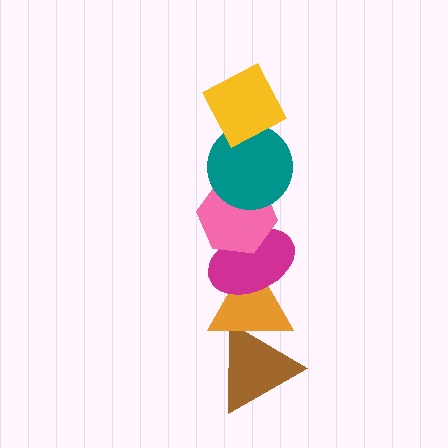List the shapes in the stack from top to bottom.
From top to bottom: the yellow diamond, the teal circle, the pink hexagon, the magenta ellipse, the orange triangle, the brown triangle.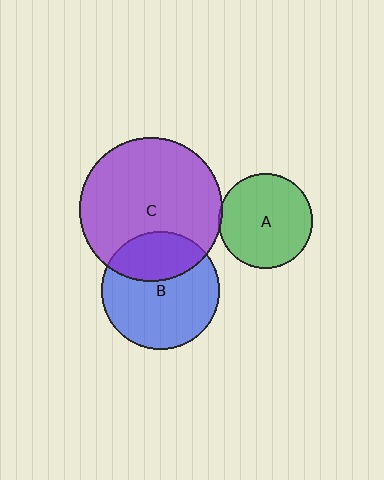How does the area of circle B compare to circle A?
Approximately 1.6 times.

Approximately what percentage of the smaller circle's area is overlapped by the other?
Approximately 5%.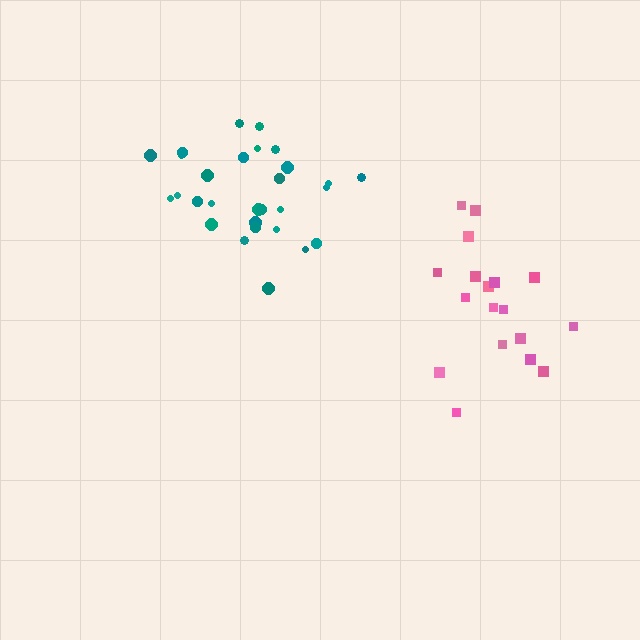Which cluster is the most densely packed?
Teal.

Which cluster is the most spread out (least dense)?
Pink.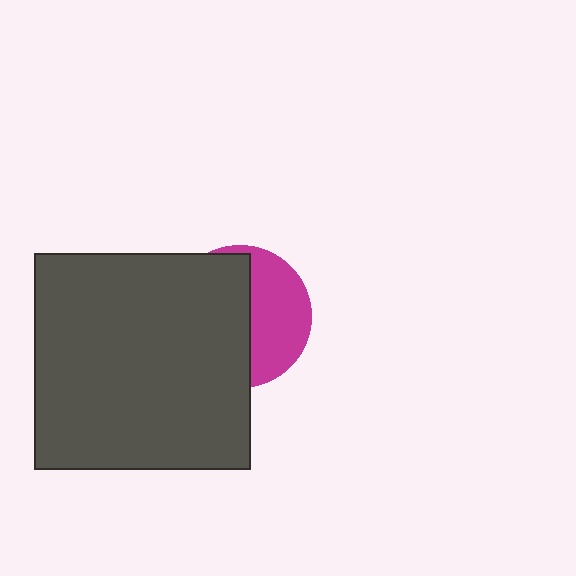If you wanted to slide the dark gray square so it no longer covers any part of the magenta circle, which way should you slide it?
Slide it left — that is the most direct way to separate the two shapes.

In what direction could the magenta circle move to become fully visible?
The magenta circle could move right. That would shift it out from behind the dark gray square entirely.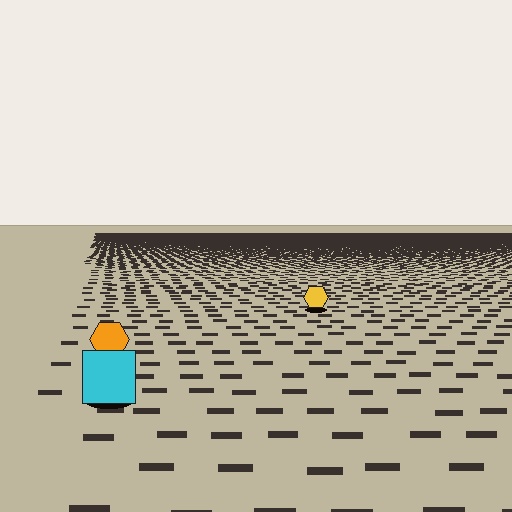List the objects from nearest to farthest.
From nearest to farthest: the cyan square, the orange hexagon, the yellow hexagon.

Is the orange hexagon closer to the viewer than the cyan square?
No. The cyan square is closer — you can tell from the texture gradient: the ground texture is coarser near it.